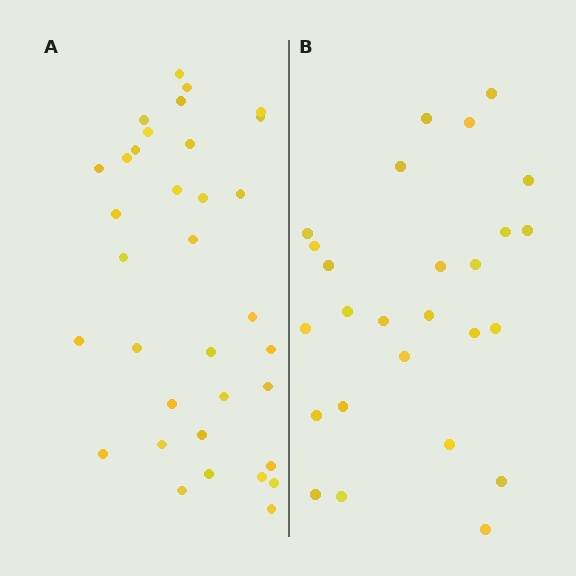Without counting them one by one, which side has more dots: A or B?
Region A (the left region) has more dots.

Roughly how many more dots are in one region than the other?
Region A has roughly 8 or so more dots than region B.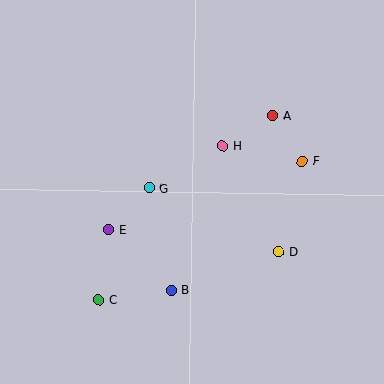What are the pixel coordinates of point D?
Point D is at (279, 251).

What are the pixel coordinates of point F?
Point F is at (302, 161).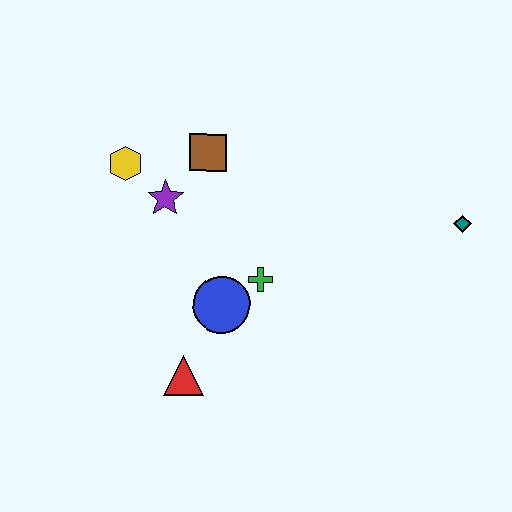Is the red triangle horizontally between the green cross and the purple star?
Yes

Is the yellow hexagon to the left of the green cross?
Yes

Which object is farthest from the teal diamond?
The yellow hexagon is farthest from the teal diamond.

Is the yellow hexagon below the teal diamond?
No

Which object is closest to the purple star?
The yellow hexagon is closest to the purple star.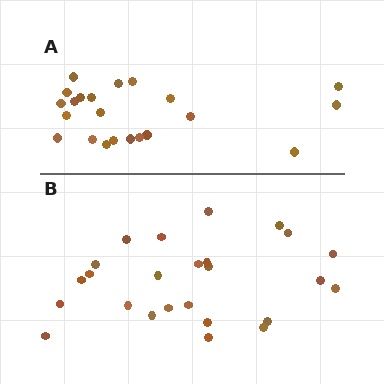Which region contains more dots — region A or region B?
Region B (the bottom region) has more dots.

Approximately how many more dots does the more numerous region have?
Region B has just a few more — roughly 2 or 3 more dots than region A.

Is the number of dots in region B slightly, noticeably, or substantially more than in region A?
Region B has only slightly more — the two regions are fairly close. The ratio is roughly 1.1 to 1.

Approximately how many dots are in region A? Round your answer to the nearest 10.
About 20 dots. (The exact count is 22, which rounds to 20.)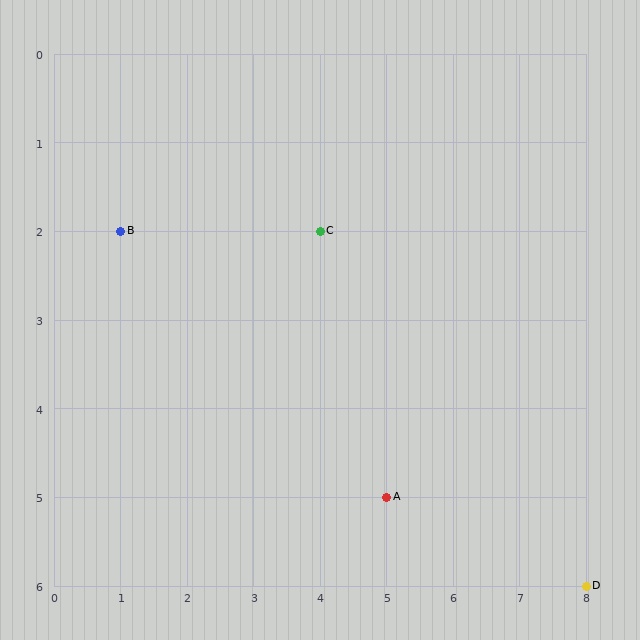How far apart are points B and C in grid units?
Points B and C are 3 columns apart.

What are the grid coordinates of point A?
Point A is at grid coordinates (5, 5).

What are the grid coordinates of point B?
Point B is at grid coordinates (1, 2).